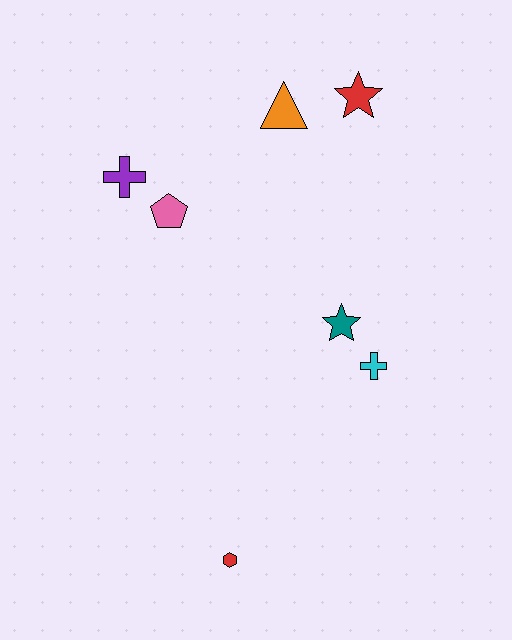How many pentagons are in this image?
There is 1 pentagon.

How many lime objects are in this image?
There are no lime objects.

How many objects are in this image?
There are 7 objects.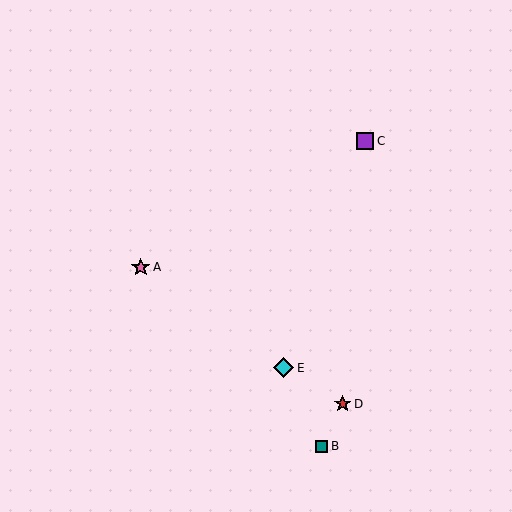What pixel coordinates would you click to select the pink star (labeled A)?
Click at (141, 267) to select the pink star A.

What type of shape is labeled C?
Shape C is a purple square.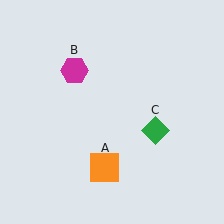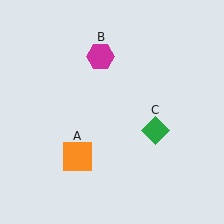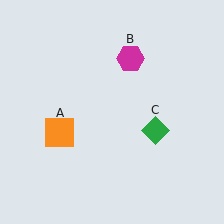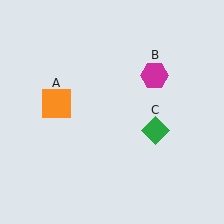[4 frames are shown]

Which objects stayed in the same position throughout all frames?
Green diamond (object C) remained stationary.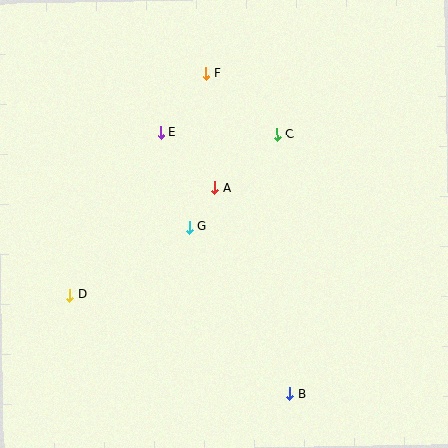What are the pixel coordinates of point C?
Point C is at (277, 134).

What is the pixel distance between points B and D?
The distance between B and D is 241 pixels.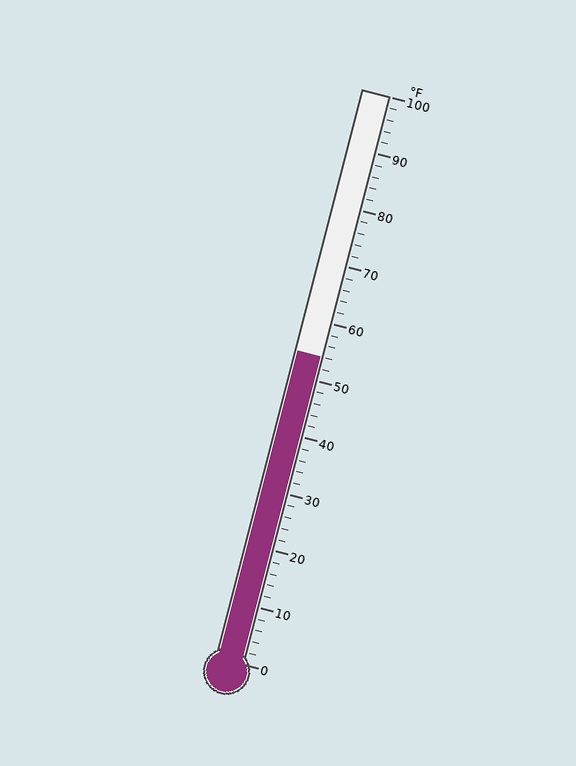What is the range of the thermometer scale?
The thermometer scale ranges from 0°F to 100°F.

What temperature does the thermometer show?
The thermometer shows approximately 54°F.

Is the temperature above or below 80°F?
The temperature is below 80°F.